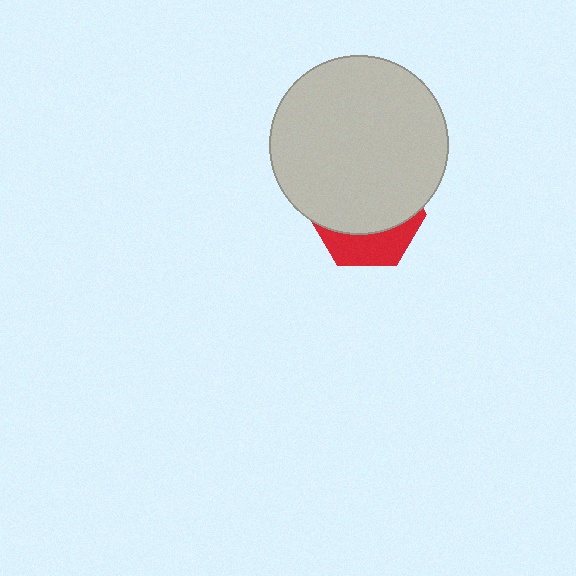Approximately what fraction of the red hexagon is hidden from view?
Roughly 67% of the red hexagon is hidden behind the light gray circle.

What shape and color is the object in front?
The object in front is a light gray circle.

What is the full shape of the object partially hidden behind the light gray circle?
The partially hidden object is a red hexagon.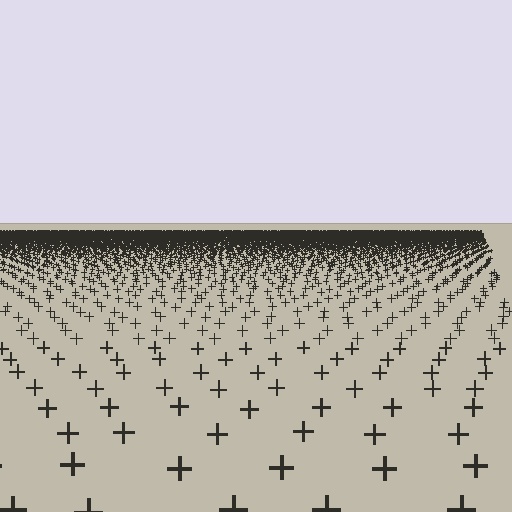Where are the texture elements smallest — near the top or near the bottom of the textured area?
Near the top.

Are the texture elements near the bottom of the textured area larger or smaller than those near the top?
Larger. Near the bottom, elements are closer to the viewer and appear at a bigger on-screen size.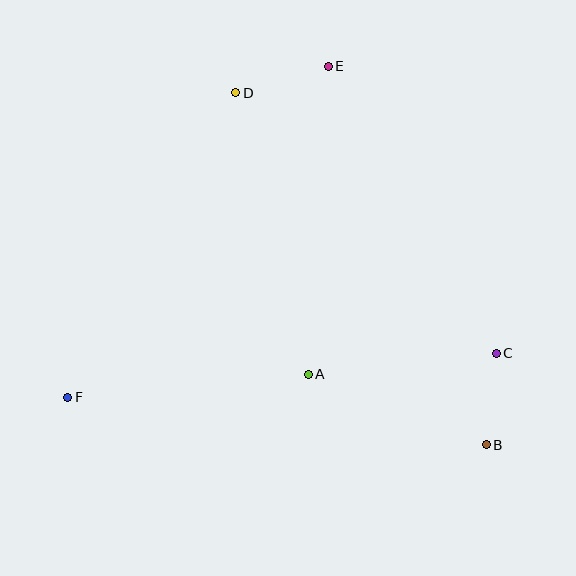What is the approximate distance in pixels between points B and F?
The distance between B and F is approximately 421 pixels.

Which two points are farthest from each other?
Points B and D are farthest from each other.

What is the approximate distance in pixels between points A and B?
The distance between A and B is approximately 191 pixels.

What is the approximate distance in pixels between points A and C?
The distance between A and C is approximately 189 pixels.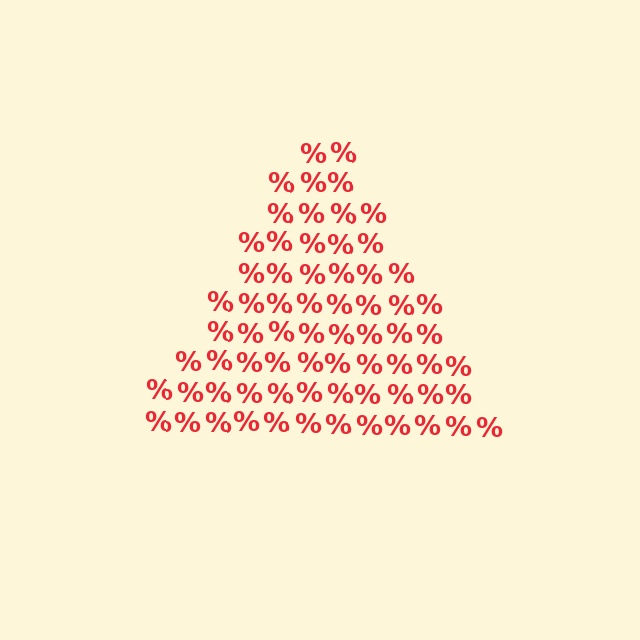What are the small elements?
The small elements are percent signs.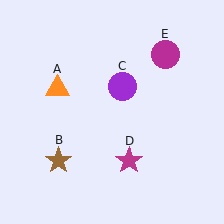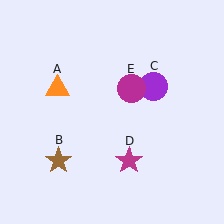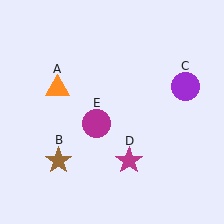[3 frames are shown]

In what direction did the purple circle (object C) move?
The purple circle (object C) moved right.